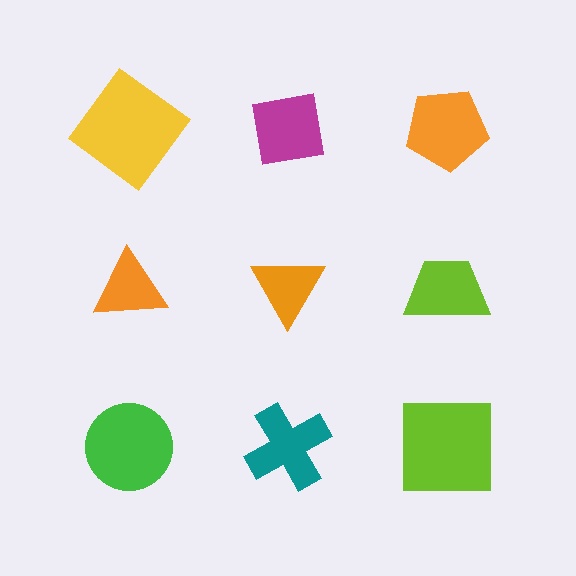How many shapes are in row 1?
3 shapes.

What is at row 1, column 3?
An orange pentagon.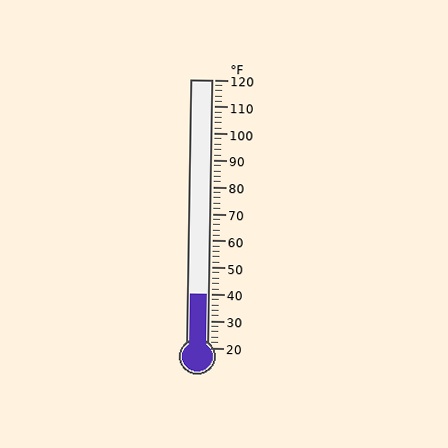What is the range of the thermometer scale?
The thermometer scale ranges from 20°F to 120°F.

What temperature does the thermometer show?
The thermometer shows approximately 40°F.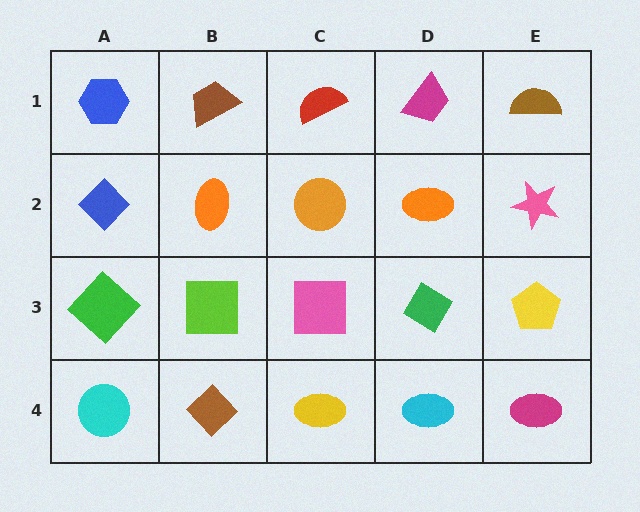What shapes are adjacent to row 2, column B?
A brown trapezoid (row 1, column B), a lime square (row 3, column B), a blue diamond (row 2, column A), an orange circle (row 2, column C).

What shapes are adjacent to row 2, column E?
A brown semicircle (row 1, column E), a yellow pentagon (row 3, column E), an orange ellipse (row 2, column D).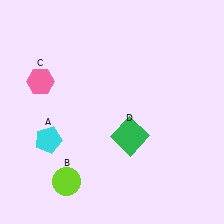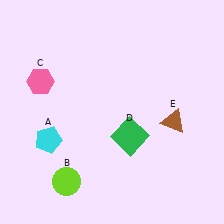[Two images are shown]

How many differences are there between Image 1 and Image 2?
There is 1 difference between the two images.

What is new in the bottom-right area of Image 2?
A brown triangle (E) was added in the bottom-right area of Image 2.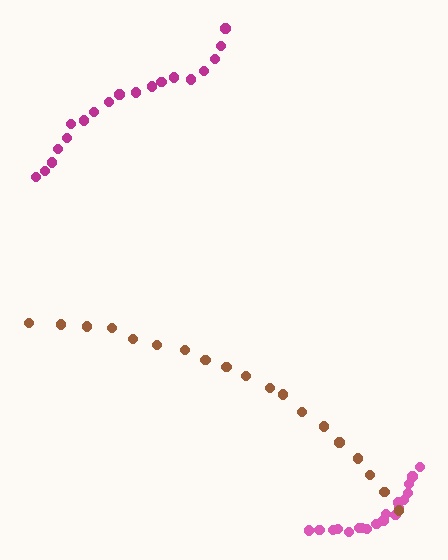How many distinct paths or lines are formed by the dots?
There are 3 distinct paths.